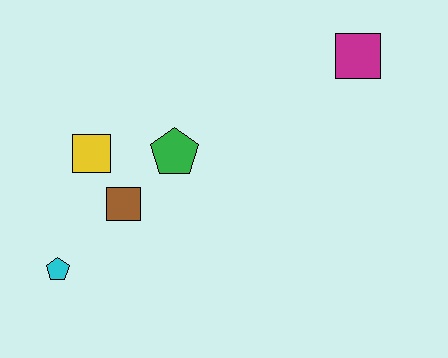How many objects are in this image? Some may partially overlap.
There are 5 objects.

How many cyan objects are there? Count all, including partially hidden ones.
There is 1 cyan object.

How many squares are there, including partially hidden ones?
There are 3 squares.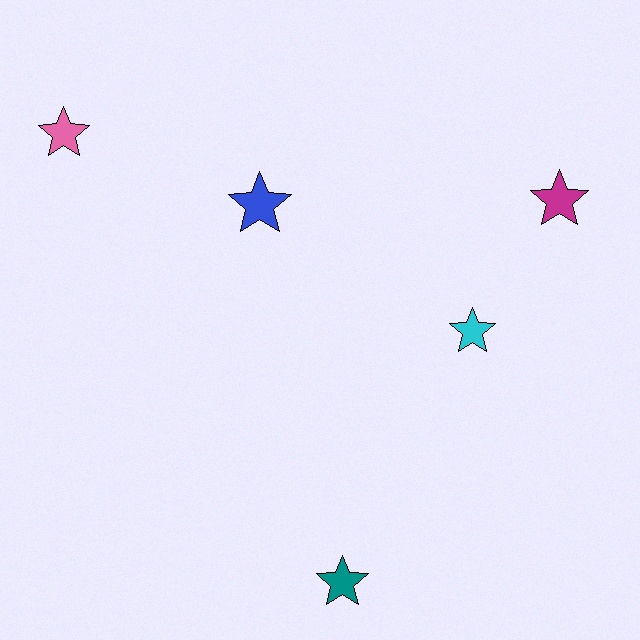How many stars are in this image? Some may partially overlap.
There are 5 stars.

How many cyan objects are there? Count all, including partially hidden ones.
There is 1 cyan object.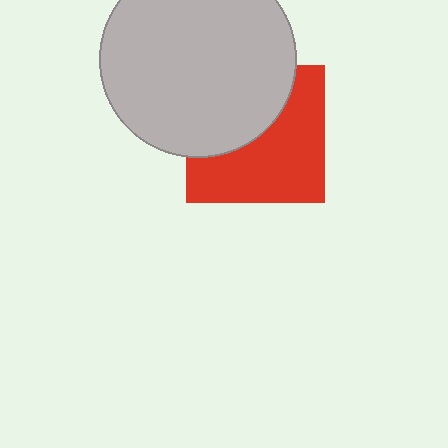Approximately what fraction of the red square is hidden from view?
Roughly 42% of the red square is hidden behind the light gray circle.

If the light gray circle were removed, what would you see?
You would see the complete red square.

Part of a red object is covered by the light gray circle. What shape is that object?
It is a square.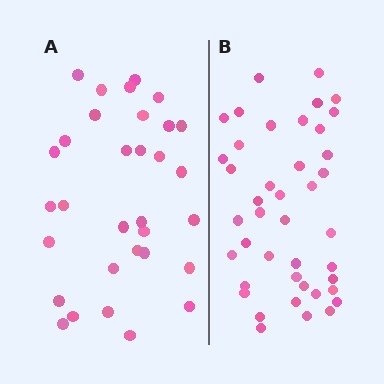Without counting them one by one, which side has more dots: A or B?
Region B (the right region) has more dots.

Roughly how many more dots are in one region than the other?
Region B has roughly 10 or so more dots than region A.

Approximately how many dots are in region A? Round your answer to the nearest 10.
About 30 dots. (The exact count is 32, which rounds to 30.)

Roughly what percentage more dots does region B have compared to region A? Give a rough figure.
About 30% more.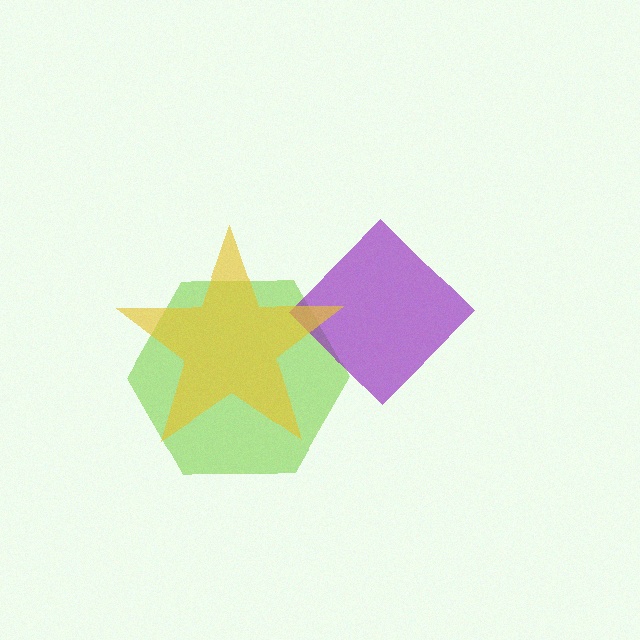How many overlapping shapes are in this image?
There are 3 overlapping shapes in the image.